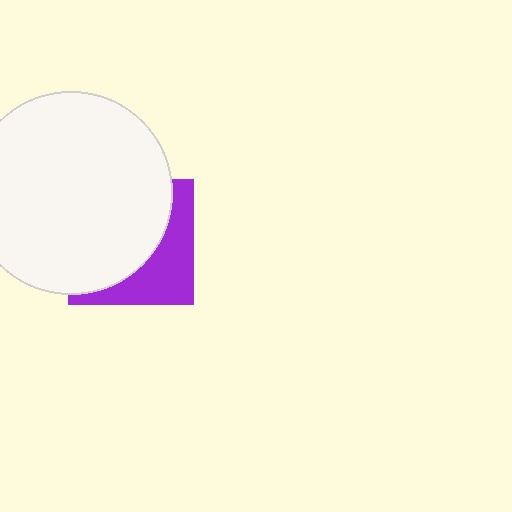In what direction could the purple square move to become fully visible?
The purple square could move toward the lower-right. That would shift it out from behind the white circle entirely.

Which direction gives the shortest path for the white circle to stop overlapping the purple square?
Moving toward the upper-left gives the shortest separation.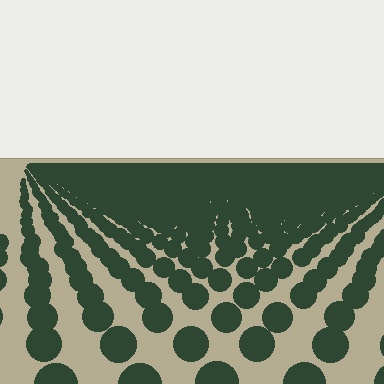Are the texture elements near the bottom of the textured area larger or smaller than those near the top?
Larger. Near the bottom, elements are closer to the viewer and appear at a bigger on-screen size.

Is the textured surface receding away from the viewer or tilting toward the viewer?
The surface is receding away from the viewer. Texture elements get smaller and denser toward the top.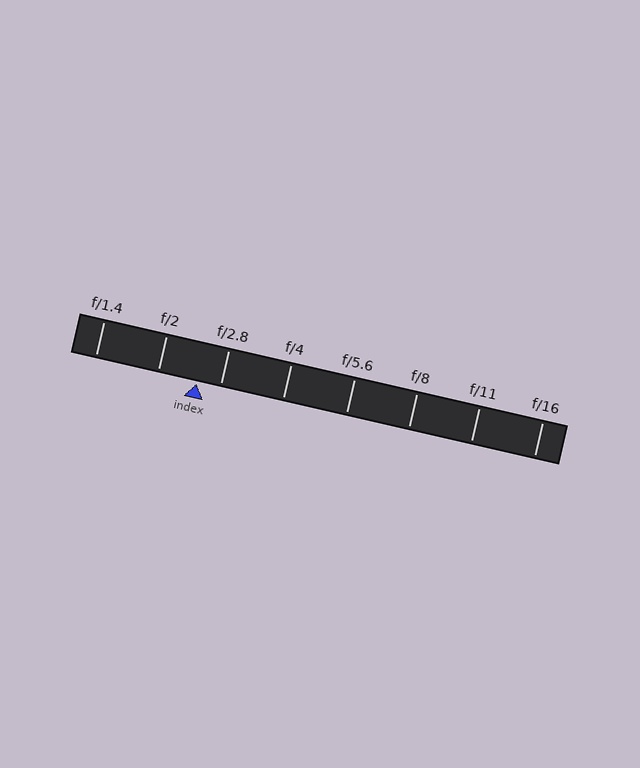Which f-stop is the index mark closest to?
The index mark is closest to f/2.8.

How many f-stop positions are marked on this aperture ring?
There are 8 f-stop positions marked.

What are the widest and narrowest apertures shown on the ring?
The widest aperture shown is f/1.4 and the narrowest is f/16.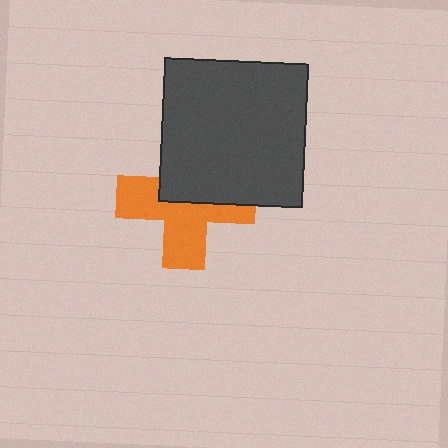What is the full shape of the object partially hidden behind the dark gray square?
The partially hidden object is an orange cross.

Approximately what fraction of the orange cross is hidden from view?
Roughly 45% of the orange cross is hidden behind the dark gray square.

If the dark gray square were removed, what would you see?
You would see the complete orange cross.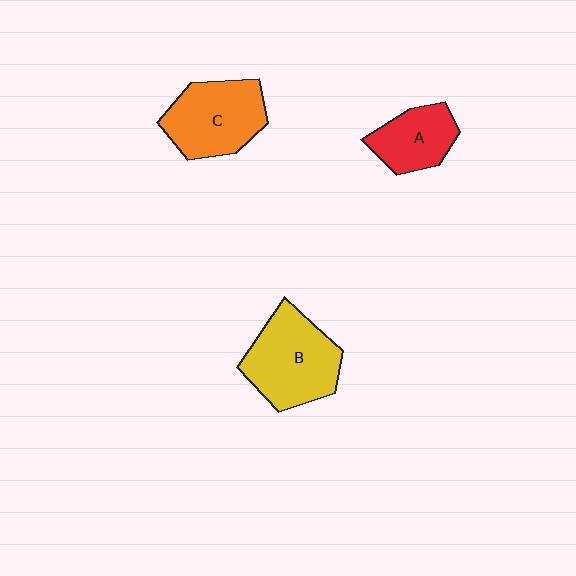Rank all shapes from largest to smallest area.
From largest to smallest: B (yellow), C (orange), A (red).